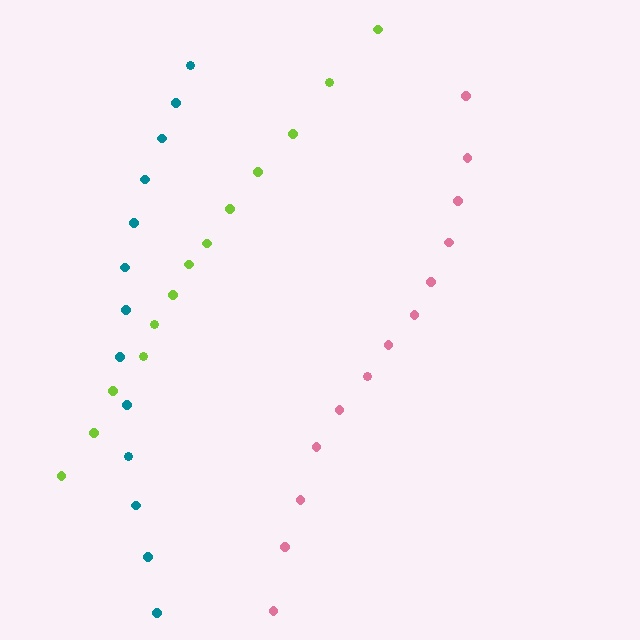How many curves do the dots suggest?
There are 3 distinct paths.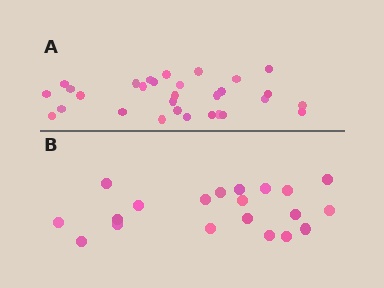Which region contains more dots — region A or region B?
Region A (the top region) has more dots.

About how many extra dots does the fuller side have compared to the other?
Region A has roughly 10 or so more dots than region B.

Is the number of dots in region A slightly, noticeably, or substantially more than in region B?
Region A has substantially more. The ratio is roughly 1.5 to 1.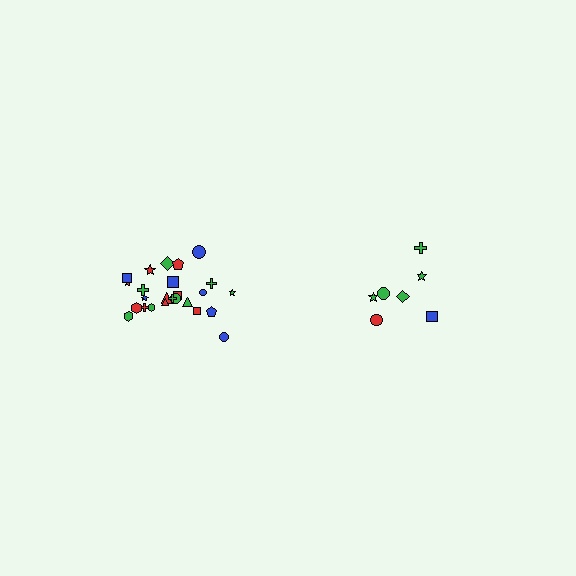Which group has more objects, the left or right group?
The left group.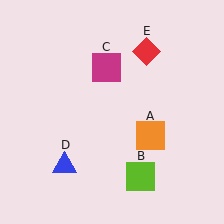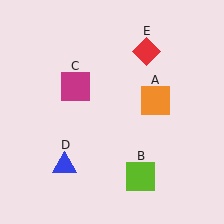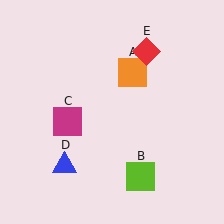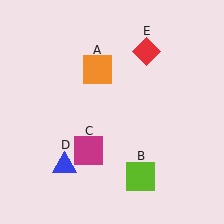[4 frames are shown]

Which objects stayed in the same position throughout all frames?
Lime square (object B) and blue triangle (object D) and red diamond (object E) remained stationary.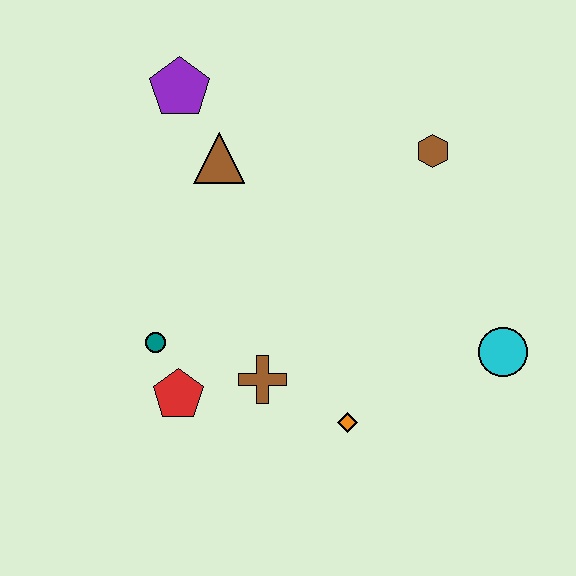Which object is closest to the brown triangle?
The purple pentagon is closest to the brown triangle.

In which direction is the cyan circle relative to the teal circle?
The cyan circle is to the right of the teal circle.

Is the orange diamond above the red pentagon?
No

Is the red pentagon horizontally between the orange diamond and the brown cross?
No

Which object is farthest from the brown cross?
The purple pentagon is farthest from the brown cross.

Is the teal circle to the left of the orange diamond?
Yes